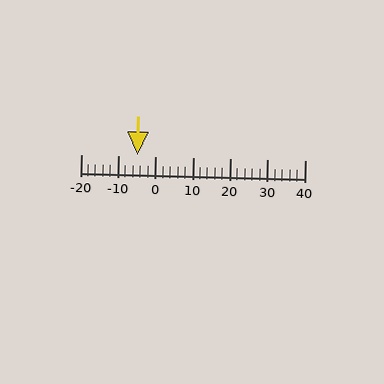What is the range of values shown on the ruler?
The ruler shows values from -20 to 40.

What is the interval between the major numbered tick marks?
The major tick marks are spaced 10 units apart.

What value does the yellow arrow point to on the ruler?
The yellow arrow points to approximately -5.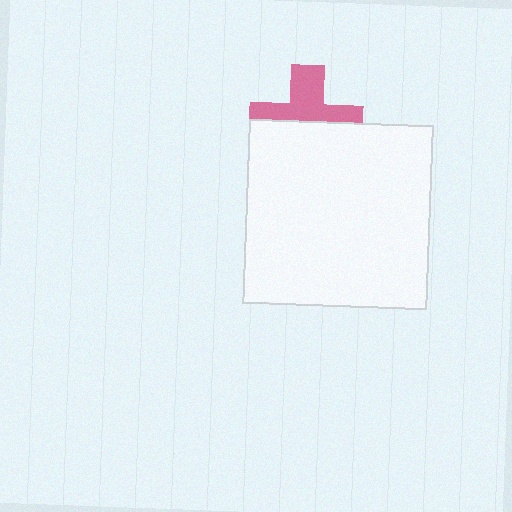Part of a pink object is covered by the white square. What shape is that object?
It is a cross.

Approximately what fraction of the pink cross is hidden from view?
Roughly 50% of the pink cross is hidden behind the white square.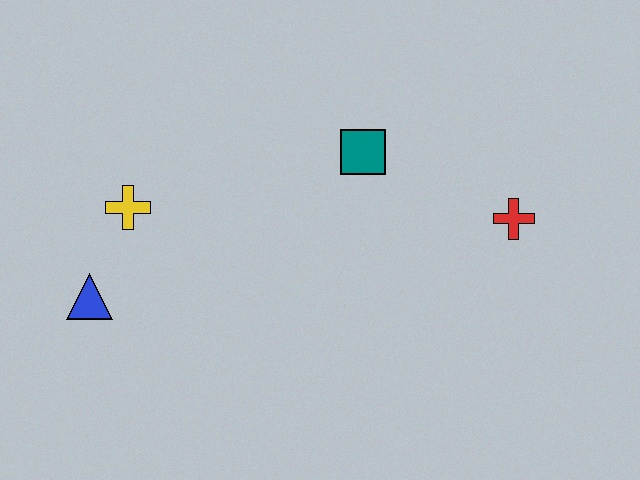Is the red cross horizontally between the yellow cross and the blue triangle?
No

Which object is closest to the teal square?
The red cross is closest to the teal square.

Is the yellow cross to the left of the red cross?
Yes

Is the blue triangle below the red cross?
Yes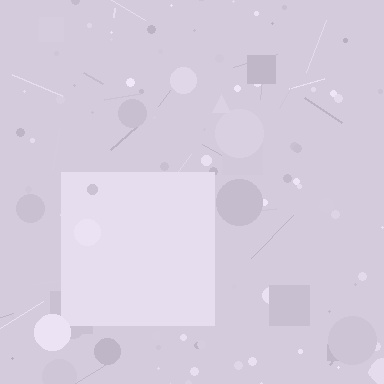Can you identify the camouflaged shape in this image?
The camouflaged shape is a square.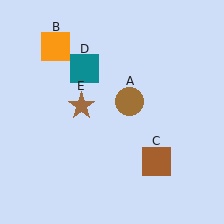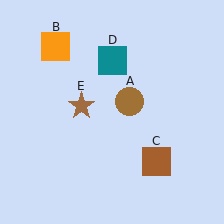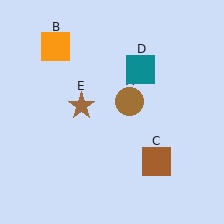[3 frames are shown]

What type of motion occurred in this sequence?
The teal square (object D) rotated clockwise around the center of the scene.